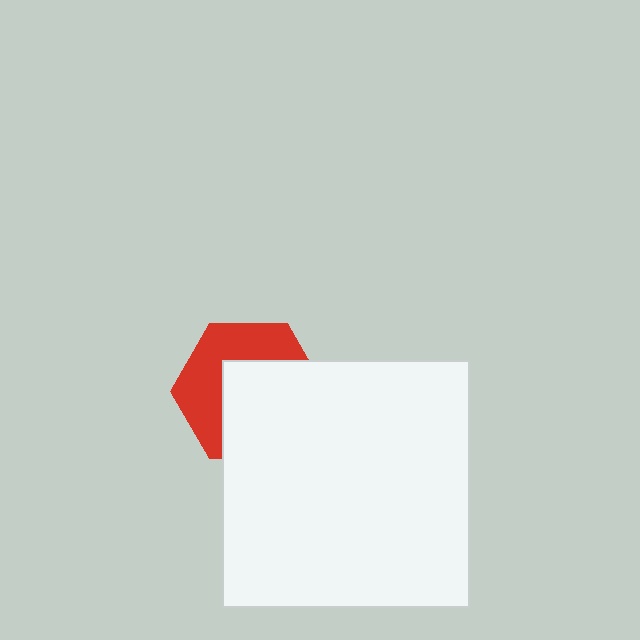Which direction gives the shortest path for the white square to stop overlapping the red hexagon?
Moving toward the lower-right gives the shortest separation.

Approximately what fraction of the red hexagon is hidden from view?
Roughly 56% of the red hexagon is hidden behind the white square.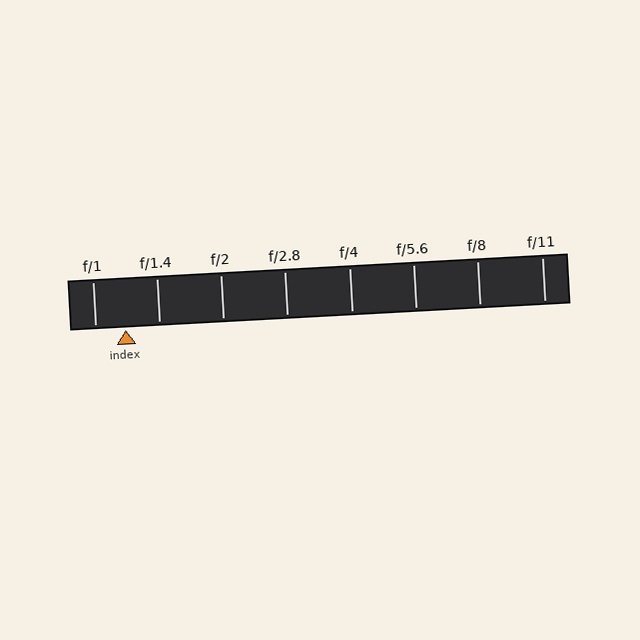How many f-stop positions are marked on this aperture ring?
There are 8 f-stop positions marked.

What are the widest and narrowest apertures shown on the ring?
The widest aperture shown is f/1 and the narrowest is f/11.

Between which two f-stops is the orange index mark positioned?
The index mark is between f/1 and f/1.4.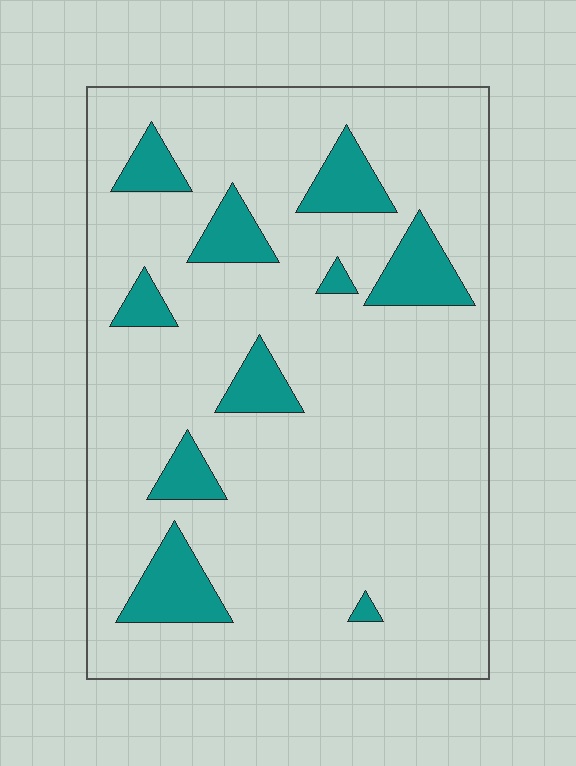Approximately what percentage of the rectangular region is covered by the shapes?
Approximately 15%.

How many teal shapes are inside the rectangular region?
10.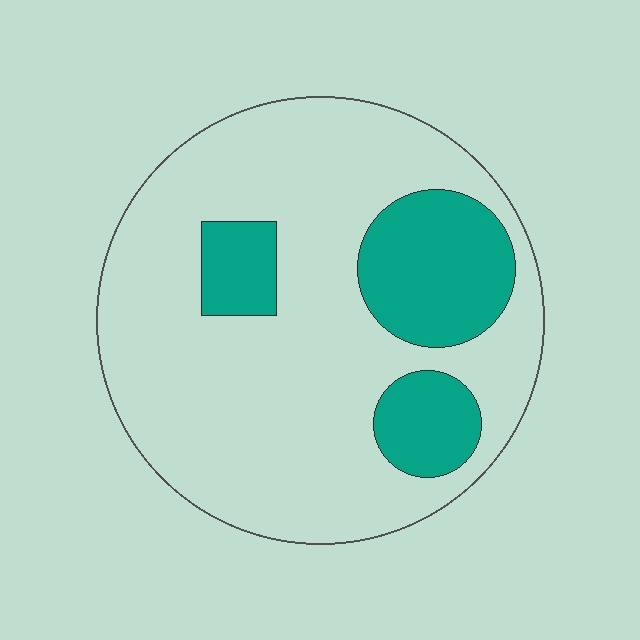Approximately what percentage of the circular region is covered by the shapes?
Approximately 25%.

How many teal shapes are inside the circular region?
3.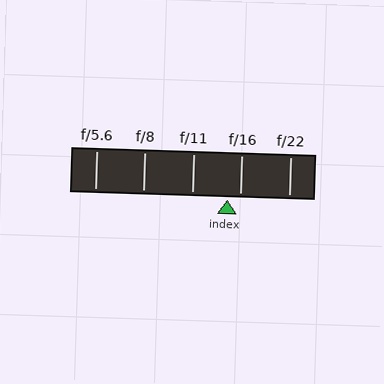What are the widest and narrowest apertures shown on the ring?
The widest aperture shown is f/5.6 and the narrowest is f/22.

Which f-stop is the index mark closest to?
The index mark is closest to f/16.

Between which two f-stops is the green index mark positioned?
The index mark is between f/11 and f/16.